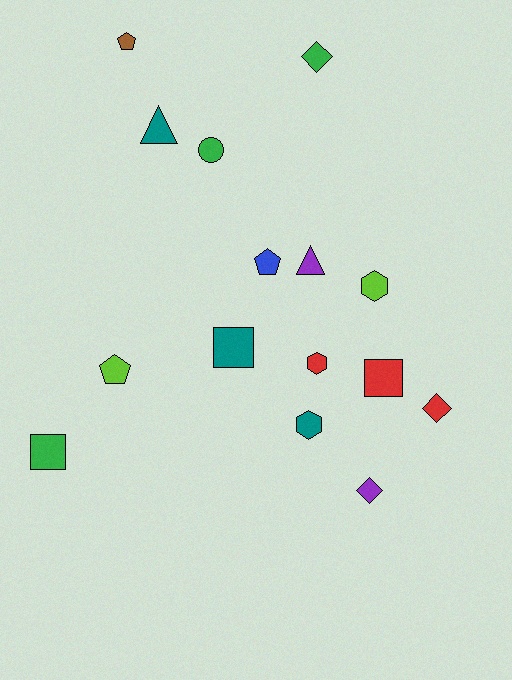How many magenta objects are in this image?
There are no magenta objects.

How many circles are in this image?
There is 1 circle.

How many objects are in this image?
There are 15 objects.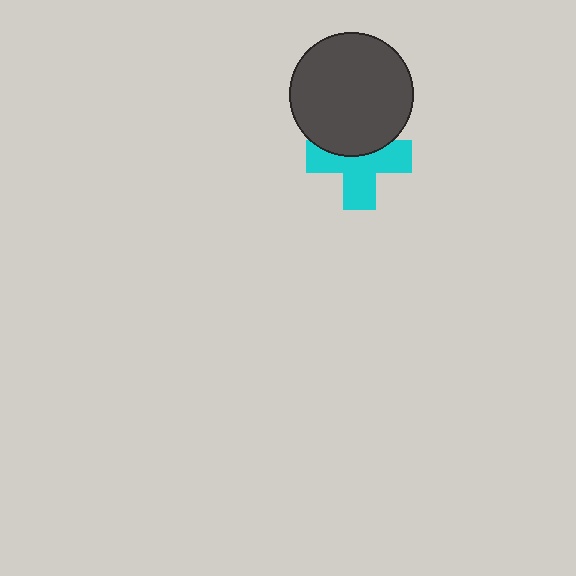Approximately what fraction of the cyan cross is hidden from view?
Roughly 37% of the cyan cross is hidden behind the dark gray circle.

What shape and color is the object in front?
The object in front is a dark gray circle.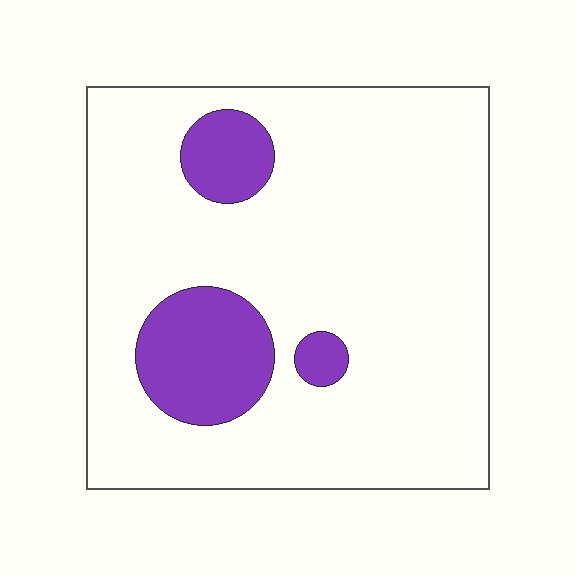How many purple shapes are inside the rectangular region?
3.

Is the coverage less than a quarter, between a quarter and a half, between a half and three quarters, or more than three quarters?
Less than a quarter.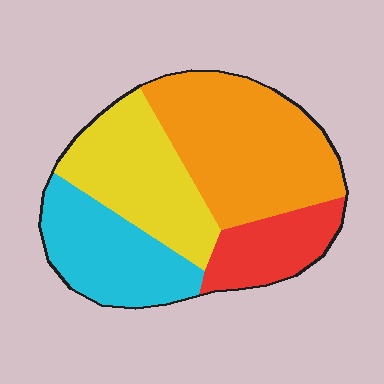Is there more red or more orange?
Orange.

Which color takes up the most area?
Orange, at roughly 35%.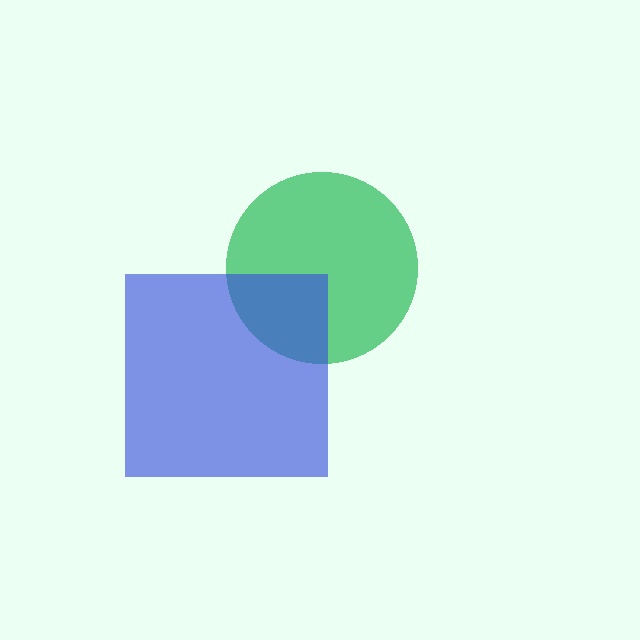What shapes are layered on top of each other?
The layered shapes are: a green circle, a blue square.